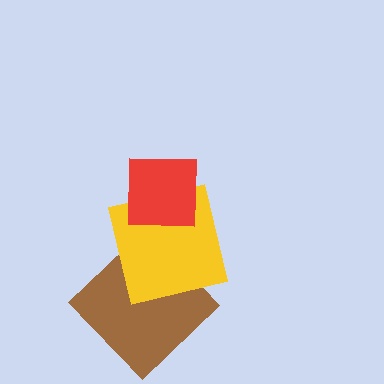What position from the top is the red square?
The red square is 1st from the top.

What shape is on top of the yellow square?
The red square is on top of the yellow square.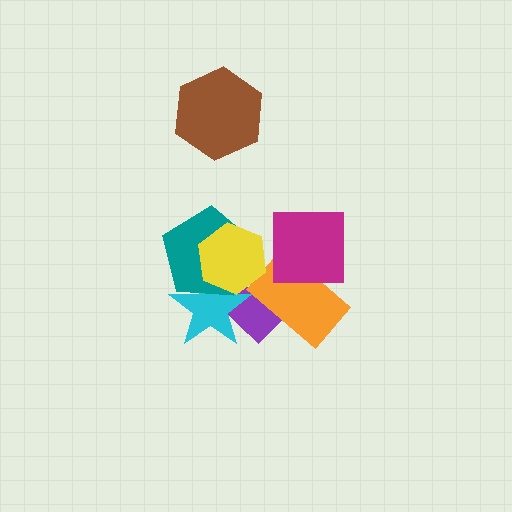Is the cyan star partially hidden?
Yes, it is partially covered by another shape.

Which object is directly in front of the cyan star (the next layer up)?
The teal pentagon is directly in front of the cyan star.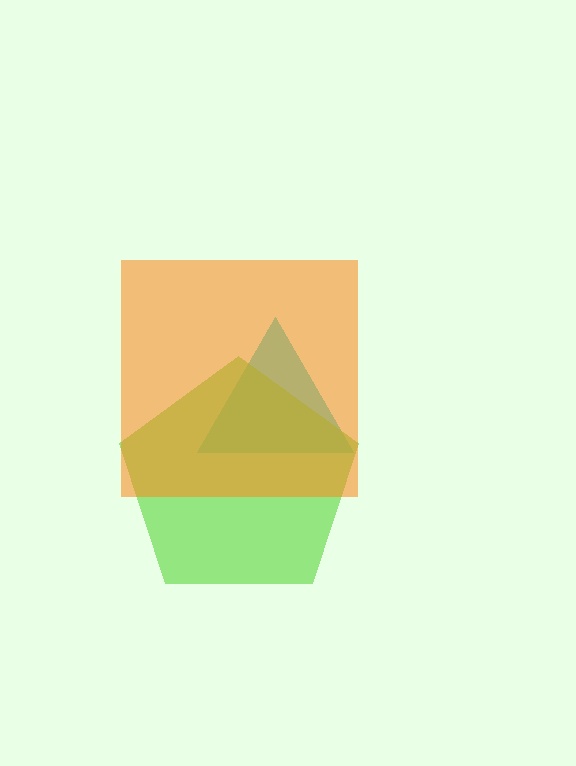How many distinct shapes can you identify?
There are 3 distinct shapes: a cyan triangle, a lime pentagon, an orange square.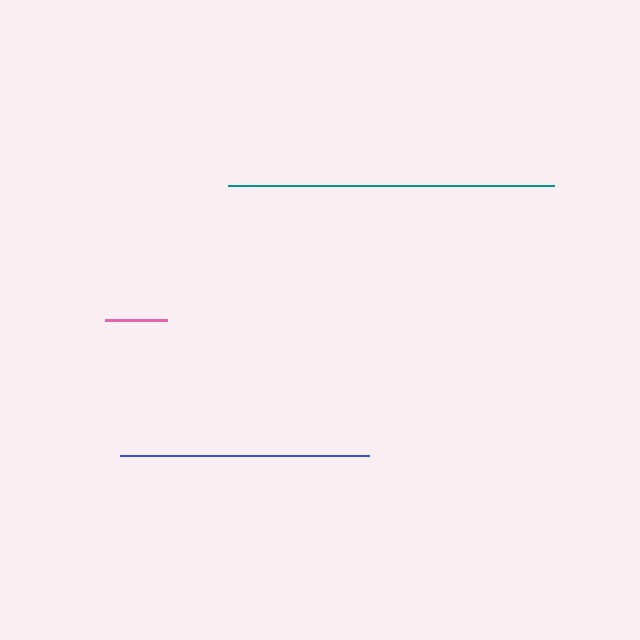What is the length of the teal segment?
The teal segment is approximately 325 pixels long.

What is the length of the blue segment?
The blue segment is approximately 249 pixels long.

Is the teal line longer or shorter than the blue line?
The teal line is longer than the blue line.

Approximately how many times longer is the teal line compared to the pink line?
The teal line is approximately 5.3 times the length of the pink line.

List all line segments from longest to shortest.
From longest to shortest: teal, blue, pink.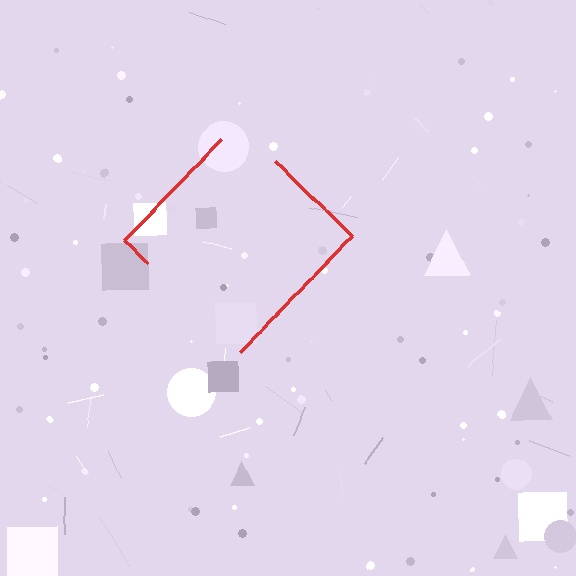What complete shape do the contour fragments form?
The contour fragments form a diamond.